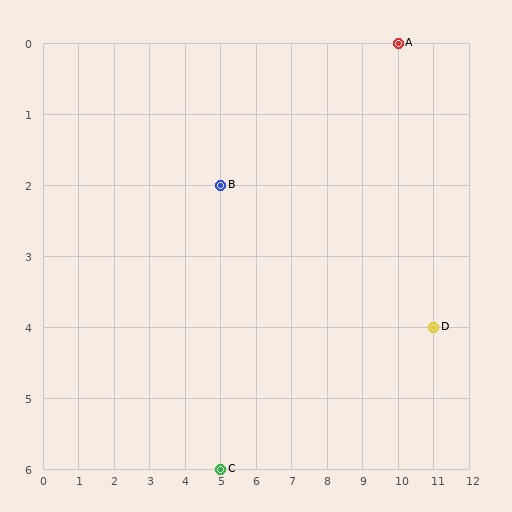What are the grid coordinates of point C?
Point C is at grid coordinates (5, 6).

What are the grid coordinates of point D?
Point D is at grid coordinates (11, 4).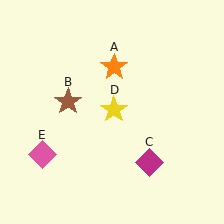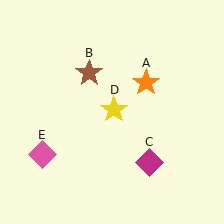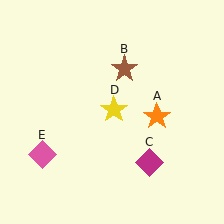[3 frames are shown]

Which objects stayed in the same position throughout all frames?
Magenta diamond (object C) and yellow star (object D) and pink diamond (object E) remained stationary.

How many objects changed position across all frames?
2 objects changed position: orange star (object A), brown star (object B).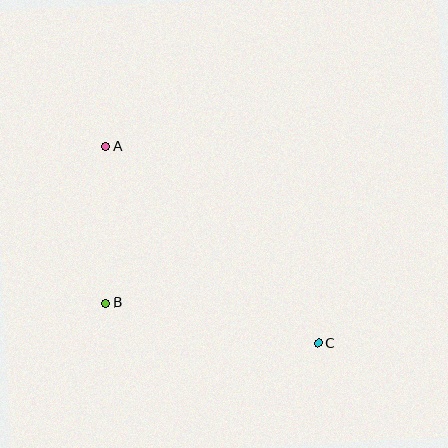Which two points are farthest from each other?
Points A and C are farthest from each other.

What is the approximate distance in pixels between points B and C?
The distance between B and C is approximately 217 pixels.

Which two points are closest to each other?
Points A and B are closest to each other.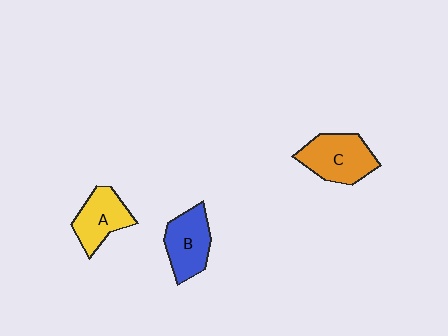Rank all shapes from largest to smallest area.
From largest to smallest: C (orange), B (blue), A (yellow).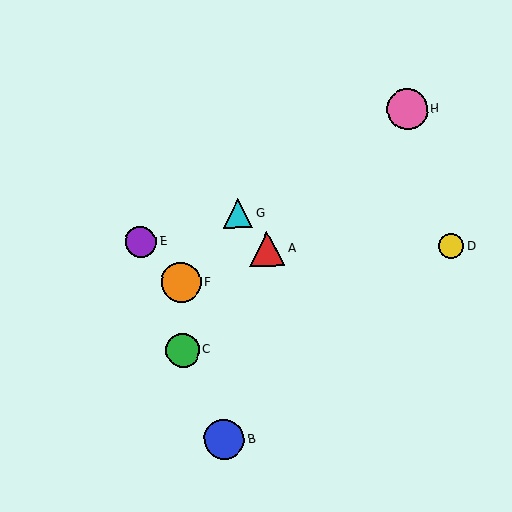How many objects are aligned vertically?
2 objects (C, F) are aligned vertically.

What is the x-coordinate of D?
Object D is at x≈451.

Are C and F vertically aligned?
Yes, both are at x≈183.